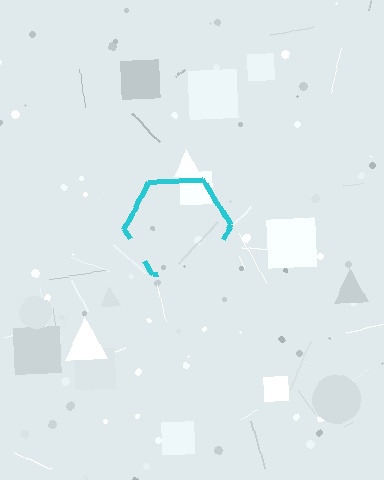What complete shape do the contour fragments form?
The contour fragments form a hexagon.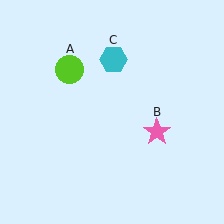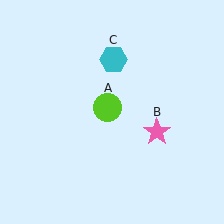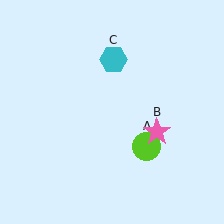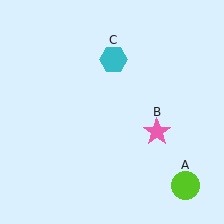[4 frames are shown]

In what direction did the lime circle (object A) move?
The lime circle (object A) moved down and to the right.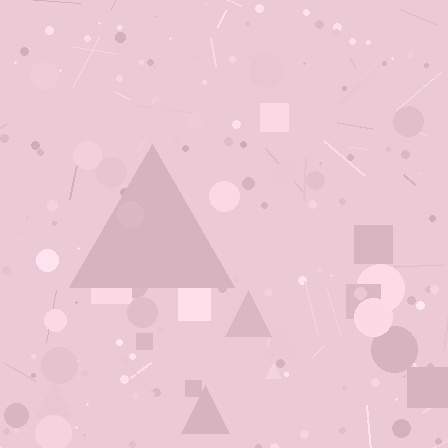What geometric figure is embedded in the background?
A triangle is embedded in the background.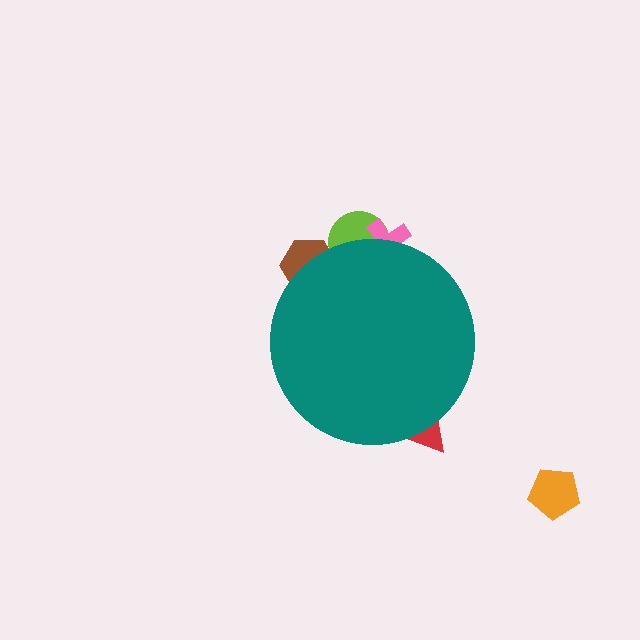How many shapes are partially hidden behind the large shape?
4 shapes are partially hidden.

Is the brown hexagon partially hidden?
Yes, the brown hexagon is partially hidden behind the teal circle.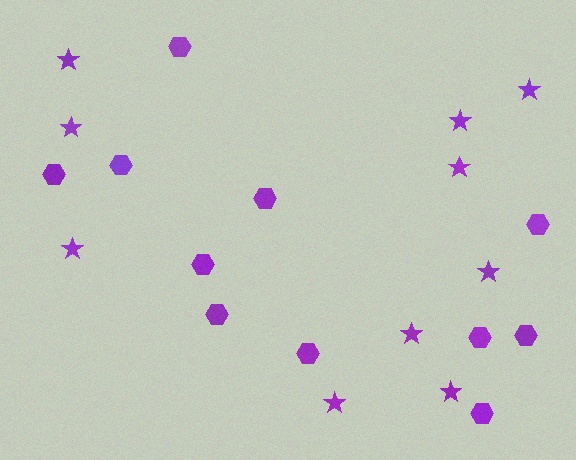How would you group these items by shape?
There are 2 groups: one group of hexagons (11) and one group of stars (10).